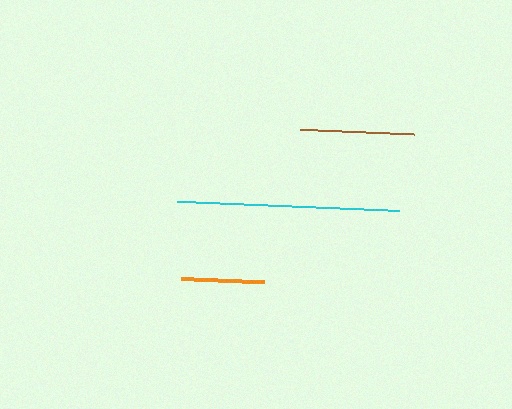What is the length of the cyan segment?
The cyan segment is approximately 222 pixels long.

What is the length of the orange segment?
The orange segment is approximately 83 pixels long.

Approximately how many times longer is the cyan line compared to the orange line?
The cyan line is approximately 2.7 times the length of the orange line.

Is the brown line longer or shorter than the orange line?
The brown line is longer than the orange line.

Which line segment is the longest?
The cyan line is the longest at approximately 222 pixels.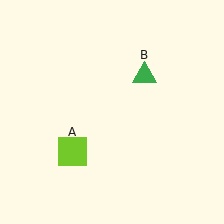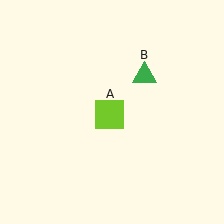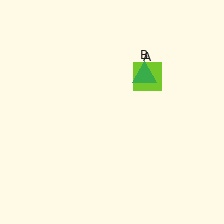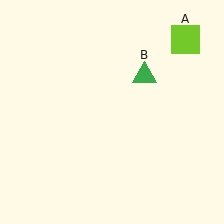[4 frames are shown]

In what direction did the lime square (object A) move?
The lime square (object A) moved up and to the right.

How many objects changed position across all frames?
1 object changed position: lime square (object A).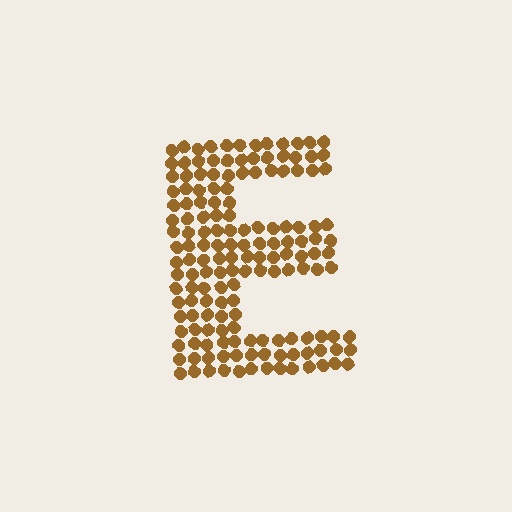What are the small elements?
The small elements are circles.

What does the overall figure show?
The overall figure shows the letter E.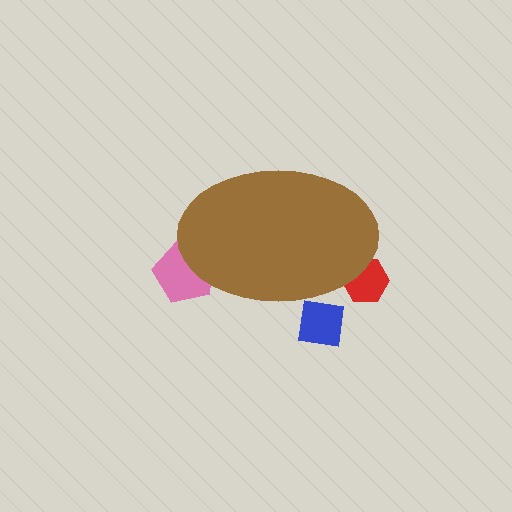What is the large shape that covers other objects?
A brown ellipse.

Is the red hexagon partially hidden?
Yes, the red hexagon is partially hidden behind the brown ellipse.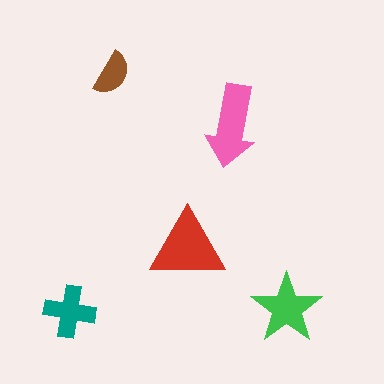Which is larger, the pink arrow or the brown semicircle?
The pink arrow.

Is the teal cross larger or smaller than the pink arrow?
Smaller.